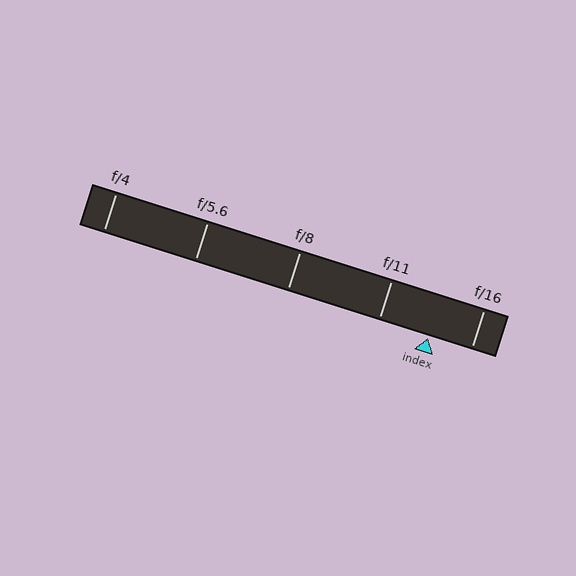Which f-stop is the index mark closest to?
The index mark is closest to f/16.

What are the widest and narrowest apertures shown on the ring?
The widest aperture shown is f/4 and the narrowest is f/16.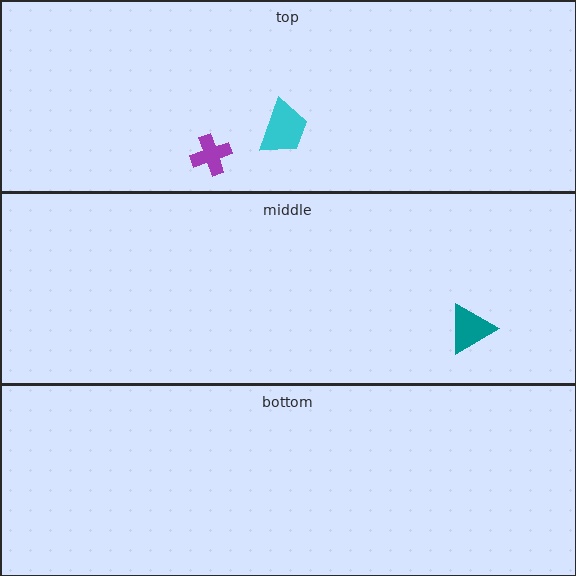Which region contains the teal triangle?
The middle region.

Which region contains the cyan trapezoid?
The top region.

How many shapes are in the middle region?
1.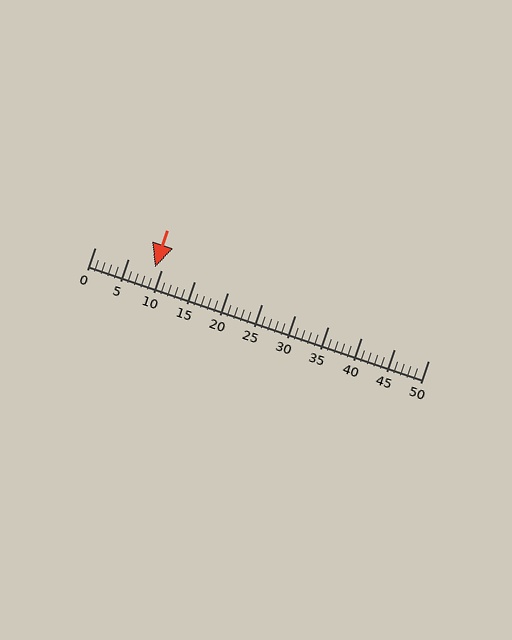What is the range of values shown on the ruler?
The ruler shows values from 0 to 50.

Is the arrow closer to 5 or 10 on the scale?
The arrow is closer to 10.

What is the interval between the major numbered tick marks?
The major tick marks are spaced 5 units apart.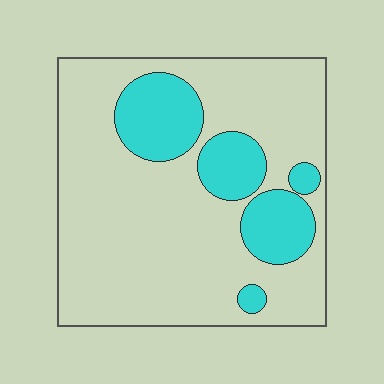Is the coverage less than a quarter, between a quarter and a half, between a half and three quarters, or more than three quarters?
Less than a quarter.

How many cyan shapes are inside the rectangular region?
5.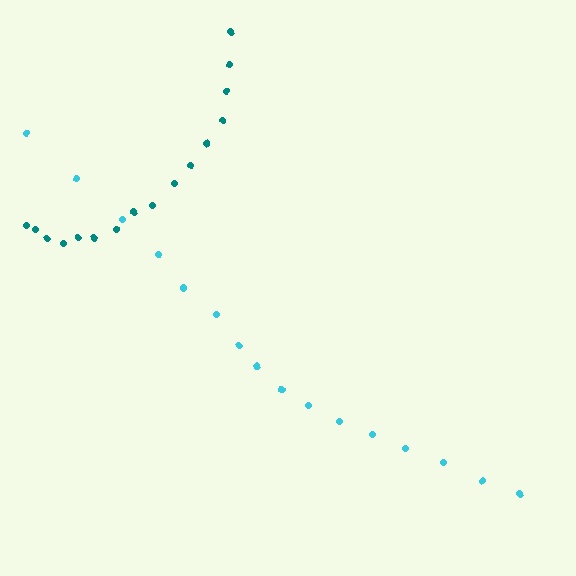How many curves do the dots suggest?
There are 2 distinct paths.